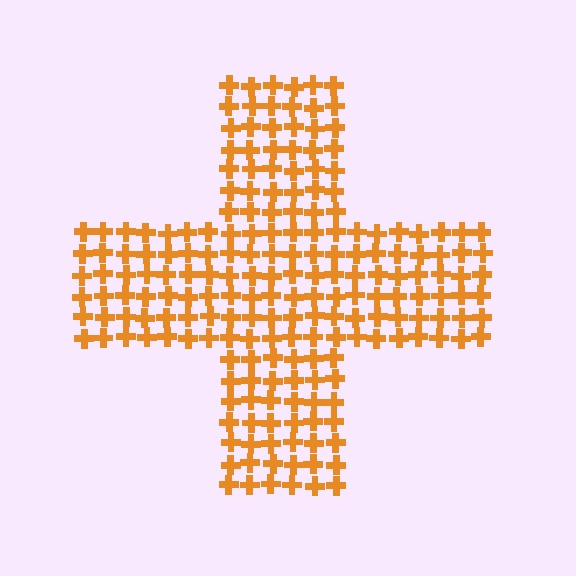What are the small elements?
The small elements are crosses.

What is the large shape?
The large shape is a cross.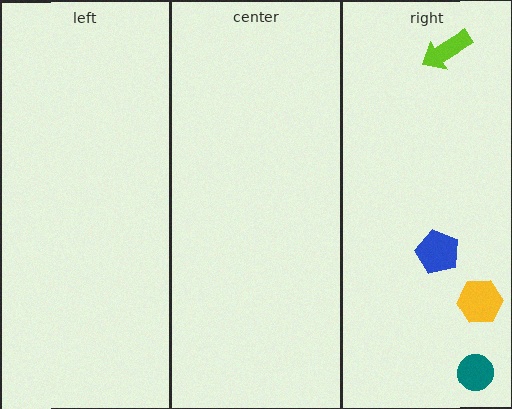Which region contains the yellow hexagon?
The right region.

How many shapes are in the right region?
4.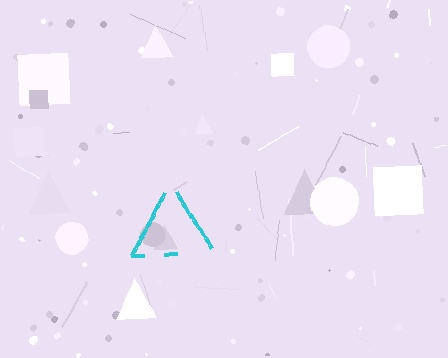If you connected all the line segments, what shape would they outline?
They would outline a triangle.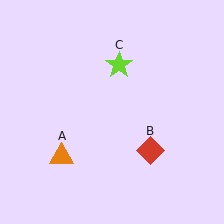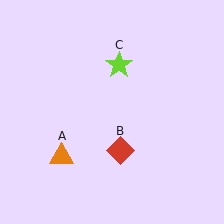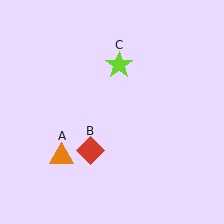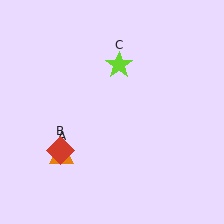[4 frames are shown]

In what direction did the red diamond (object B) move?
The red diamond (object B) moved left.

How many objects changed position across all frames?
1 object changed position: red diamond (object B).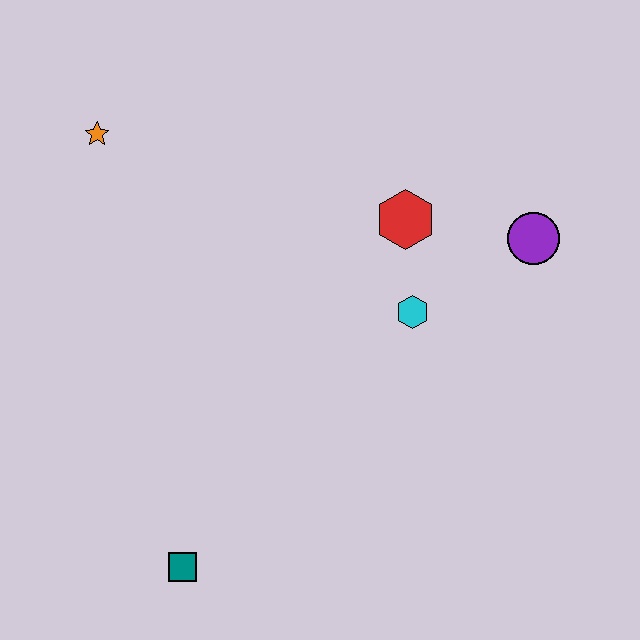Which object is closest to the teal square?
The cyan hexagon is closest to the teal square.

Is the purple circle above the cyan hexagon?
Yes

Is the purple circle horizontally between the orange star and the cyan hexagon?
No